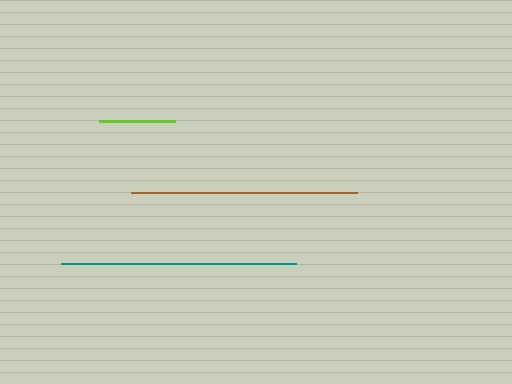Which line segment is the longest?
The teal line is the longest at approximately 235 pixels.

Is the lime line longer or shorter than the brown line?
The brown line is longer than the lime line.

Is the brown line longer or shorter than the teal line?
The teal line is longer than the brown line.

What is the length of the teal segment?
The teal segment is approximately 235 pixels long.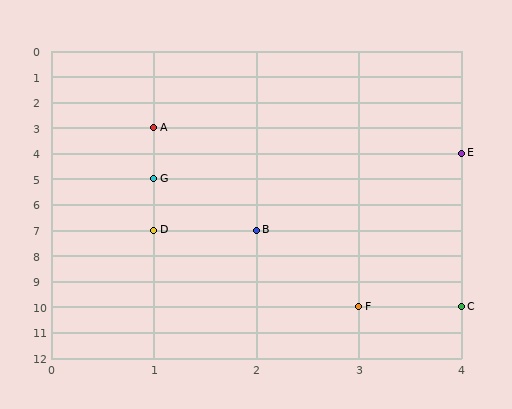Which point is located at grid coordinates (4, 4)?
Point E is at (4, 4).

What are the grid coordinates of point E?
Point E is at grid coordinates (4, 4).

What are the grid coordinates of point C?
Point C is at grid coordinates (4, 10).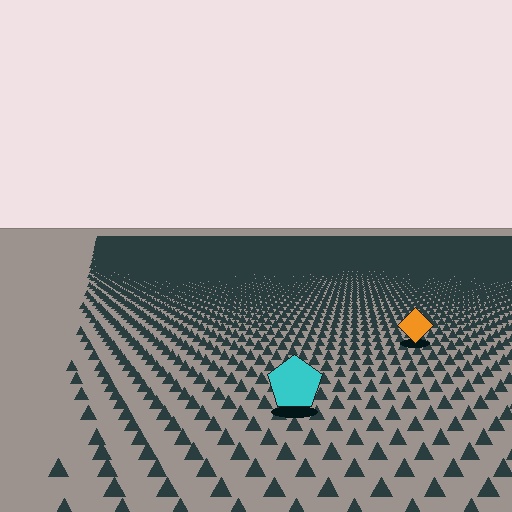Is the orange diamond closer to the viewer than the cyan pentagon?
No. The cyan pentagon is closer — you can tell from the texture gradient: the ground texture is coarser near it.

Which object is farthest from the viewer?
The orange diamond is farthest from the viewer. It appears smaller and the ground texture around it is denser.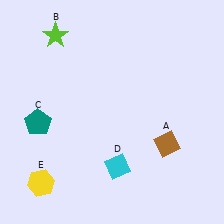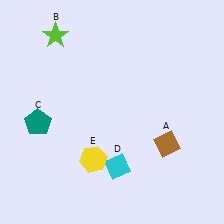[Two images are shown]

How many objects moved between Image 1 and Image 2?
1 object moved between the two images.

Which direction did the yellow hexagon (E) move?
The yellow hexagon (E) moved right.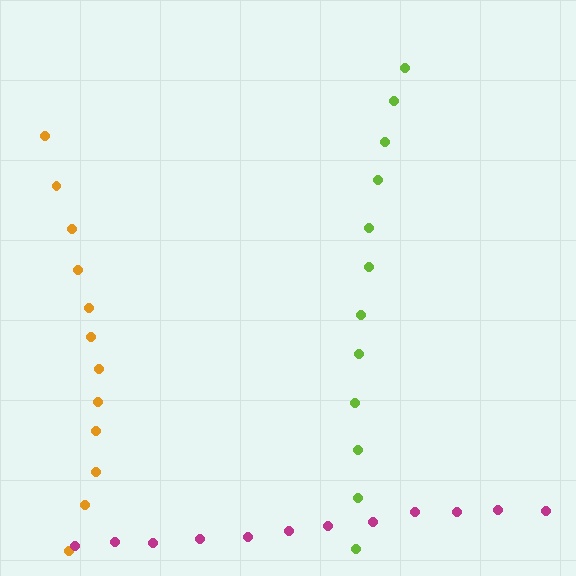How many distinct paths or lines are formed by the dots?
There are 3 distinct paths.